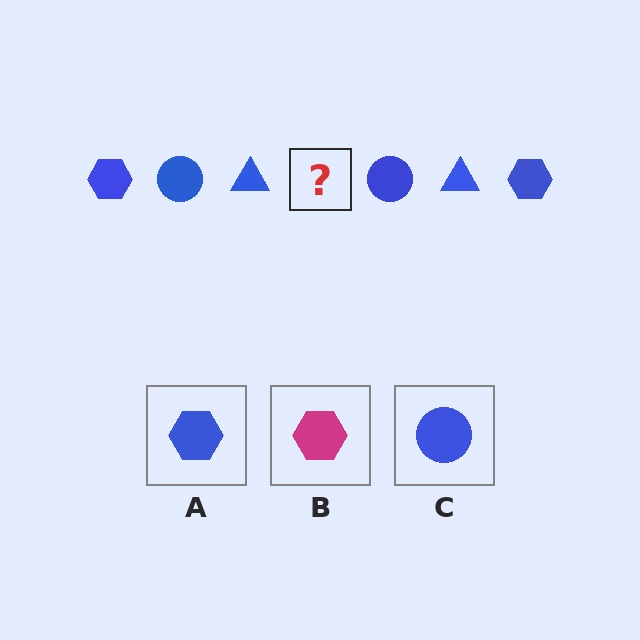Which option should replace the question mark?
Option A.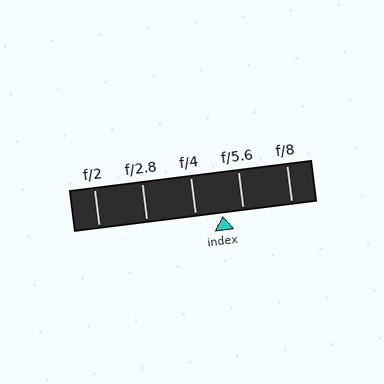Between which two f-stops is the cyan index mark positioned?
The index mark is between f/4 and f/5.6.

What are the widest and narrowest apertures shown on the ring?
The widest aperture shown is f/2 and the narrowest is f/8.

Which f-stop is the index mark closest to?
The index mark is closest to f/5.6.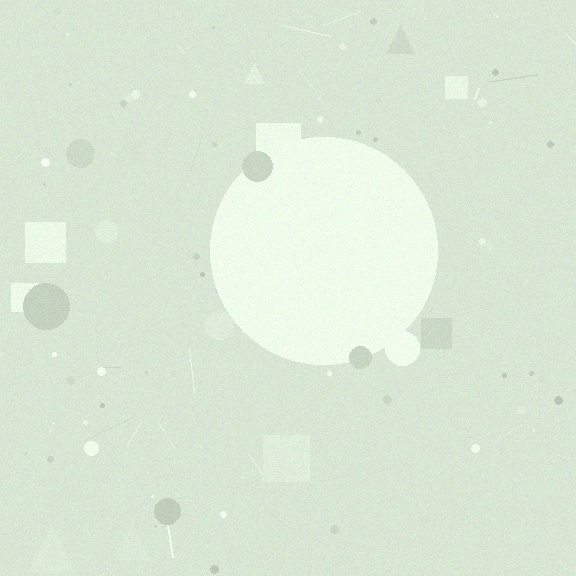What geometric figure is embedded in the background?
A circle is embedded in the background.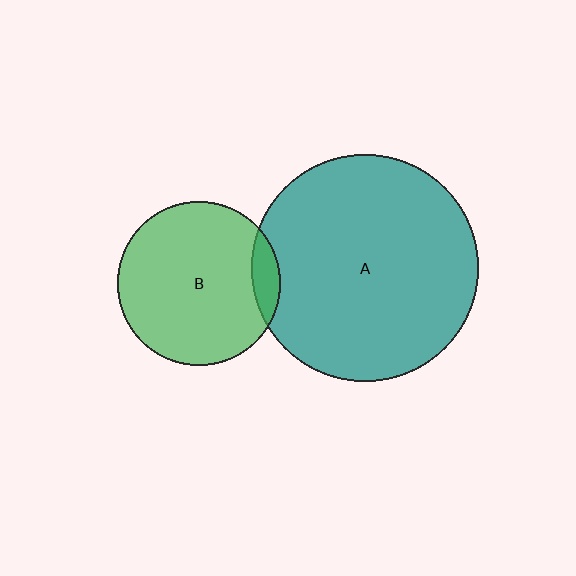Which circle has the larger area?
Circle A (teal).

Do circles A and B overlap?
Yes.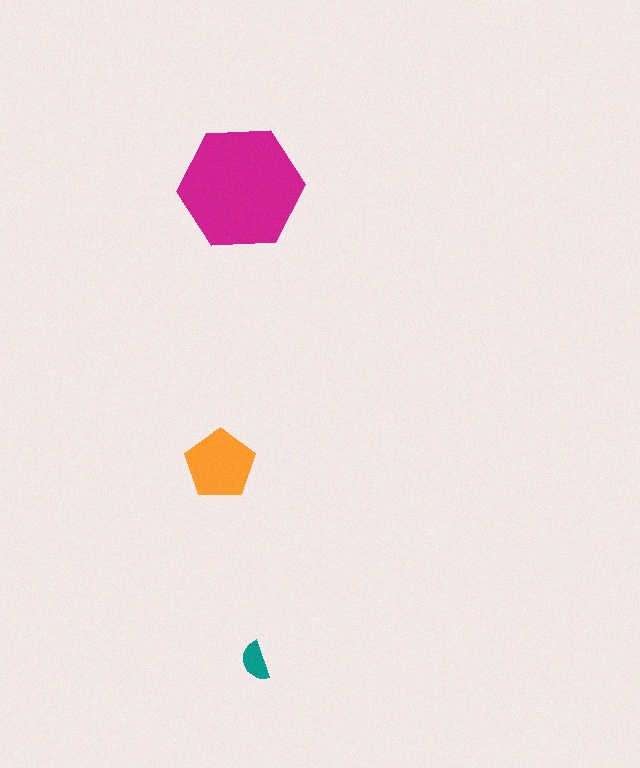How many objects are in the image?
There are 3 objects in the image.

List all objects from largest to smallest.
The magenta hexagon, the orange pentagon, the teal semicircle.